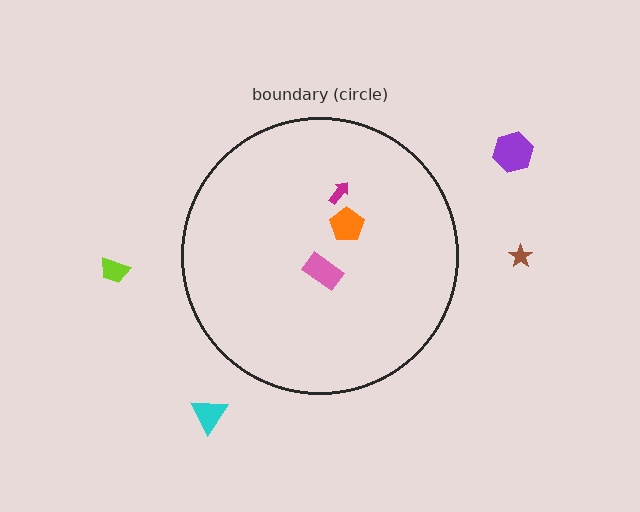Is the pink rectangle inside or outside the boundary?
Inside.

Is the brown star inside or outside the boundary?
Outside.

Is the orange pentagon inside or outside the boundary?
Inside.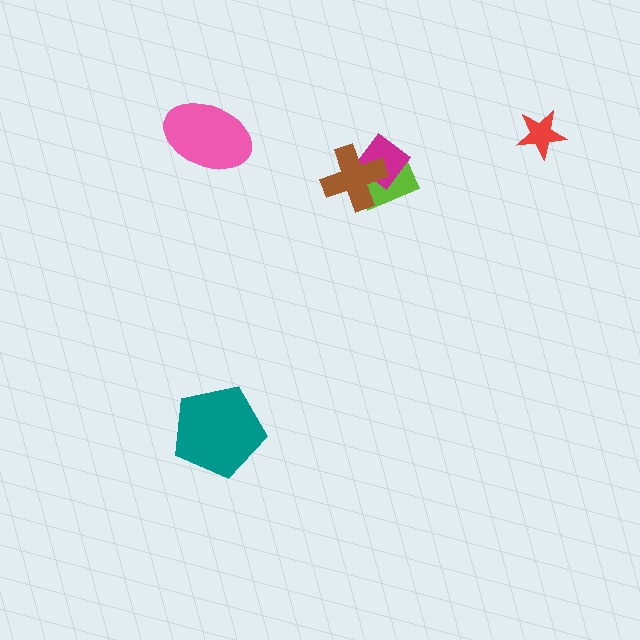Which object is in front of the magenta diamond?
The brown cross is in front of the magenta diamond.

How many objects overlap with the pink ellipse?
0 objects overlap with the pink ellipse.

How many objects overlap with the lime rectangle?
2 objects overlap with the lime rectangle.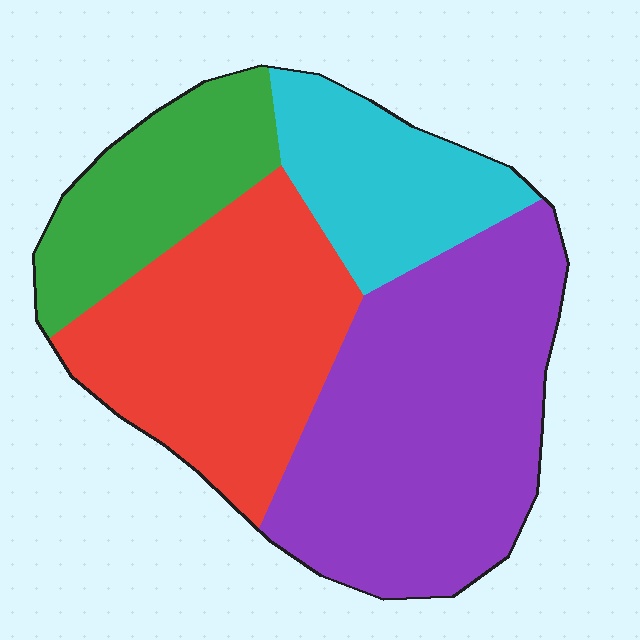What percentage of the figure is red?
Red covers 29% of the figure.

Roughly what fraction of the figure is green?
Green covers 16% of the figure.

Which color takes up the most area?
Purple, at roughly 40%.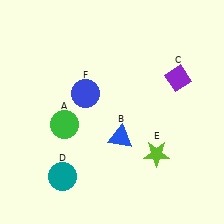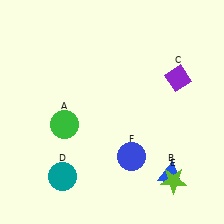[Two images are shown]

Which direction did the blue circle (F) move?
The blue circle (F) moved down.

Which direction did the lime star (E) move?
The lime star (E) moved down.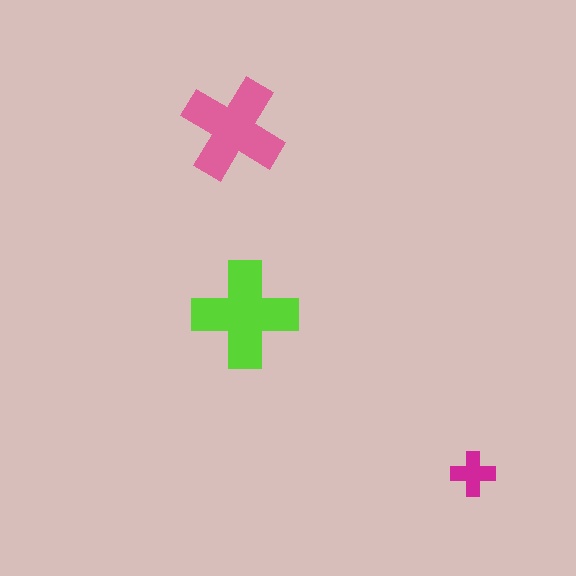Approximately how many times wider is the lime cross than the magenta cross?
About 2.5 times wider.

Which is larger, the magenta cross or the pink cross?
The pink one.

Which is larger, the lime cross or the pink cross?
The lime one.